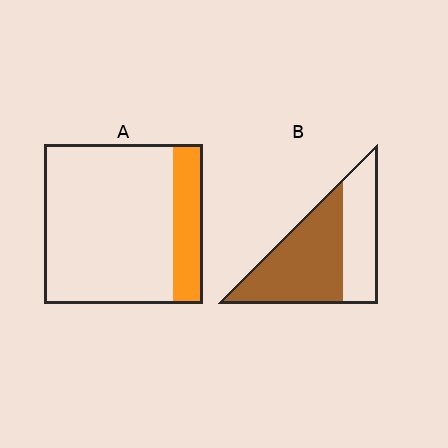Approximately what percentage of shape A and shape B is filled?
A is approximately 20% and B is approximately 60%.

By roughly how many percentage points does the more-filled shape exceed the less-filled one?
By roughly 40 percentage points (B over A).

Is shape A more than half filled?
No.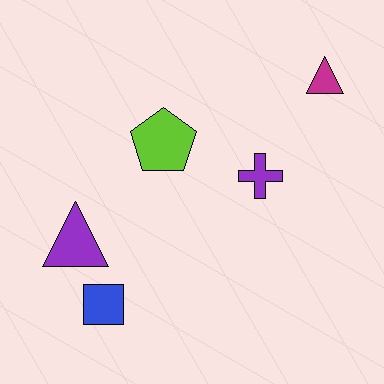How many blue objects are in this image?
There is 1 blue object.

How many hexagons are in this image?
There are no hexagons.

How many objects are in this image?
There are 5 objects.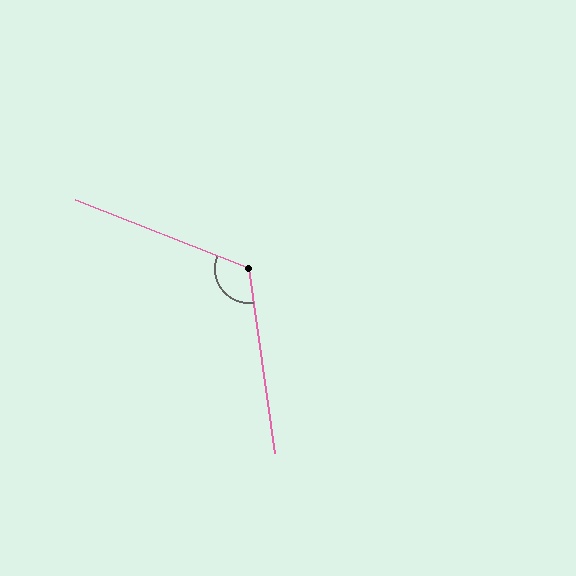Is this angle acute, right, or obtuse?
It is obtuse.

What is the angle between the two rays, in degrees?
Approximately 119 degrees.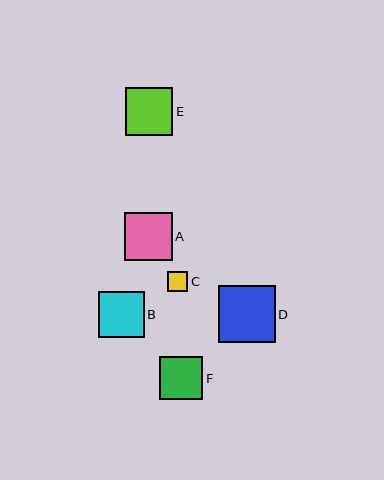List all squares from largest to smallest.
From largest to smallest: D, A, E, B, F, C.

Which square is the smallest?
Square C is the smallest with a size of approximately 20 pixels.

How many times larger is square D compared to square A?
Square D is approximately 1.2 times the size of square A.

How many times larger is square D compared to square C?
Square D is approximately 2.8 times the size of square C.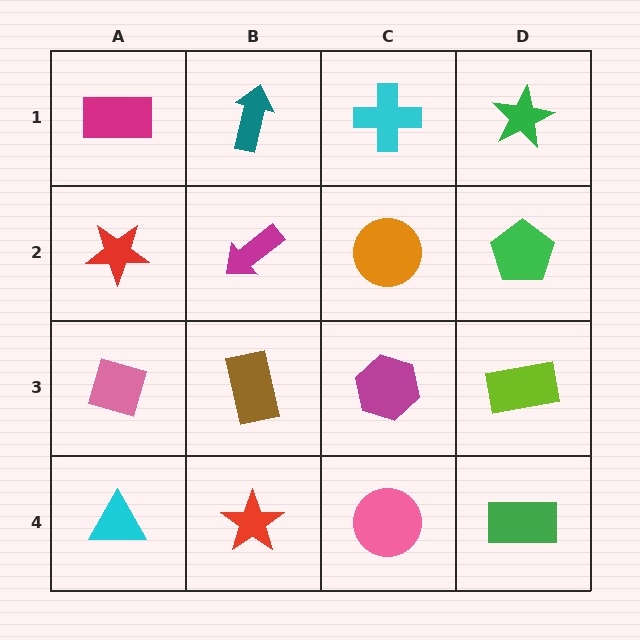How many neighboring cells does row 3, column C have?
4.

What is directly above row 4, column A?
A pink diamond.